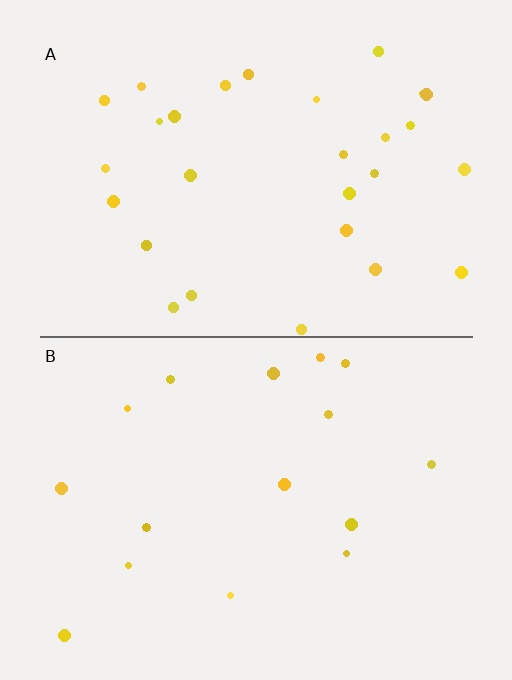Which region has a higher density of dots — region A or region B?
A (the top).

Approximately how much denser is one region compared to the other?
Approximately 1.8× — region A over region B.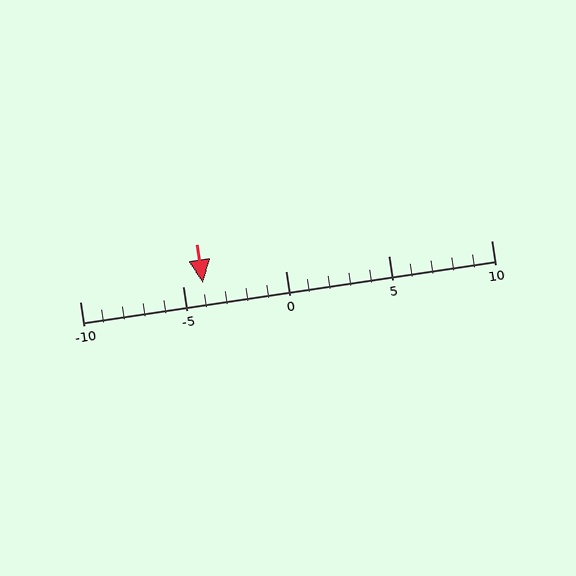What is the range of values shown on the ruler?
The ruler shows values from -10 to 10.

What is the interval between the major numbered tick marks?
The major tick marks are spaced 5 units apart.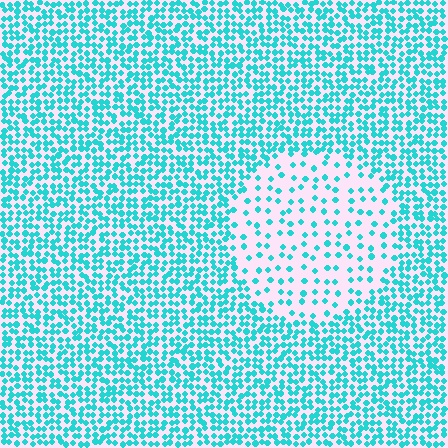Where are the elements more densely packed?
The elements are more densely packed outside the circle boundary.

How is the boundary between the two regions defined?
The boundary is defined by a change in element density (approximately 2.7x ratio). All elements are the same color, size, and shape.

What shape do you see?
I see a circle.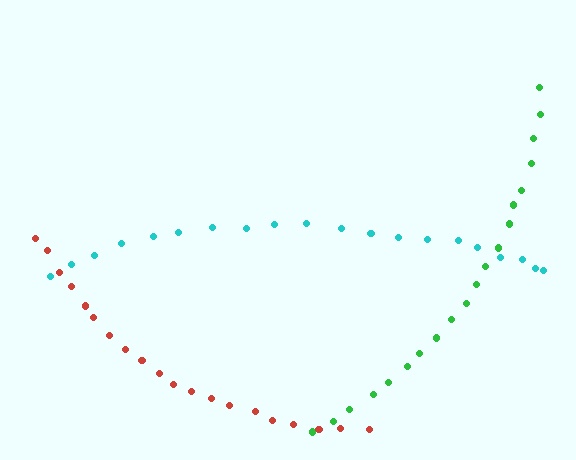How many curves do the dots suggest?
There are 3 distinct paths.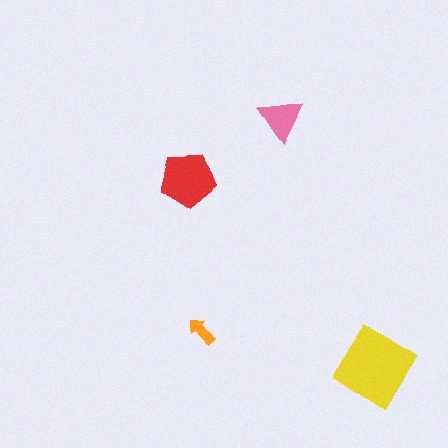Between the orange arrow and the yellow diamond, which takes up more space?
The yellow diamond.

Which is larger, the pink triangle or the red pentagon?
The red pentagon.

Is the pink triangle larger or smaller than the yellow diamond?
Smaller.